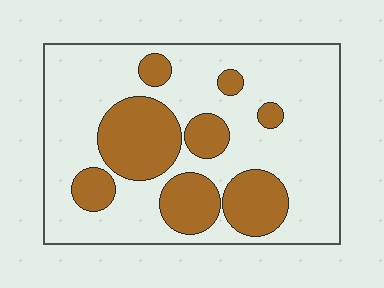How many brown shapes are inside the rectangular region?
8.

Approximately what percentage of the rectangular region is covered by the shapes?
Approximately 30%.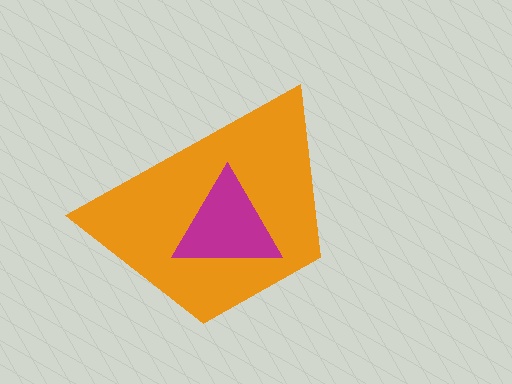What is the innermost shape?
The magenta triangle.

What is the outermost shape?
The orange trapezoid.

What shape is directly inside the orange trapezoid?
The magenta triangle.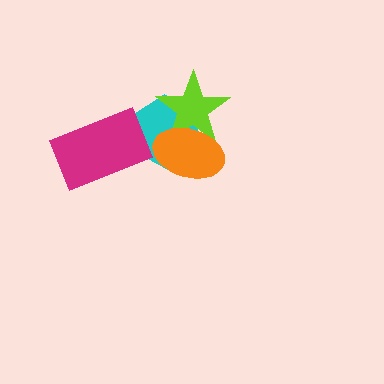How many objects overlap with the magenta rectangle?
1 object overlaps with the magenta rectangle.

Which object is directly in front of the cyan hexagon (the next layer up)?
The lime star is directly in front of the cyan hexagon.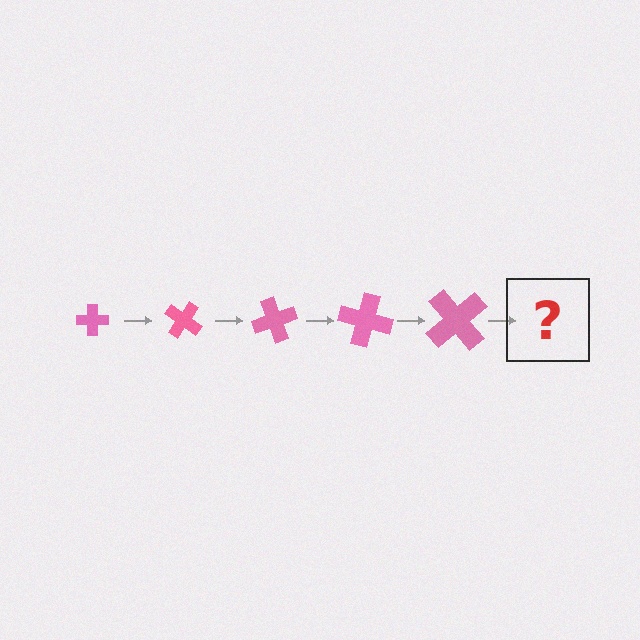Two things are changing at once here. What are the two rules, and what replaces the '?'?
The two rules are that the cross grows larger each step and it rotates 35 degrees each step. The '?' should be a cross, larger than the previous one and rotated 175 degrees from the start.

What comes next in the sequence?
The next element should be a cross, larger than the previous one and rotated 175 degrees from the start.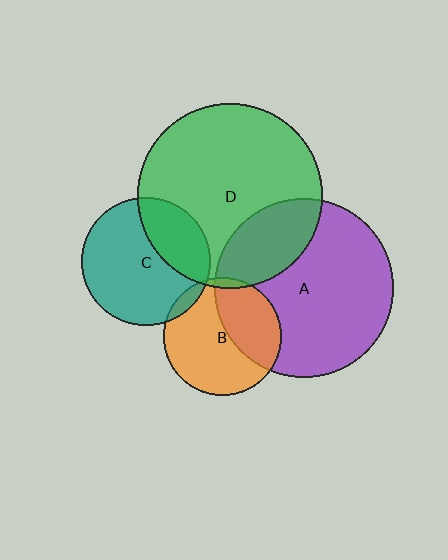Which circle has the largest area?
Circle D (green).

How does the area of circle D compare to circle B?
Approximately 2.5 times.